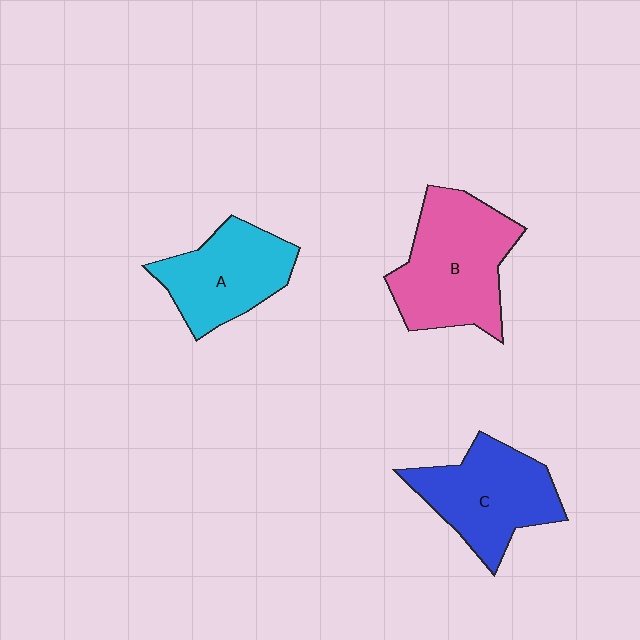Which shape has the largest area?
Shape B (pink).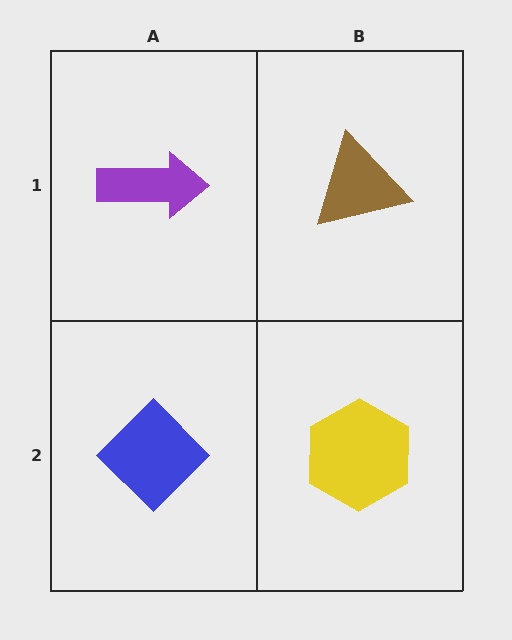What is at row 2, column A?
A blue diamond.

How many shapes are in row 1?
2 shapes.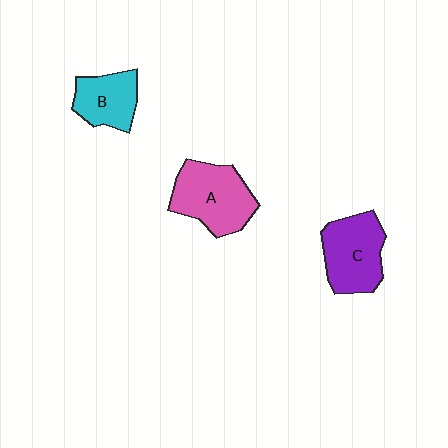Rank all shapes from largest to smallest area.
From largest to smallest: A (pink), C (purple), B (cyan).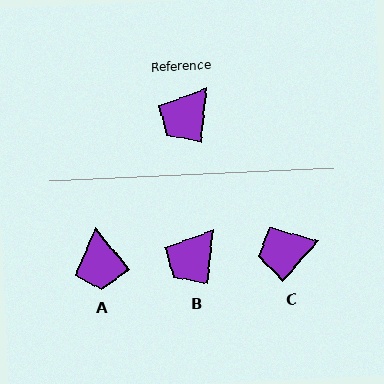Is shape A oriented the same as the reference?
No, it is off by about 47 degrees.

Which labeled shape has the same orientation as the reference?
B.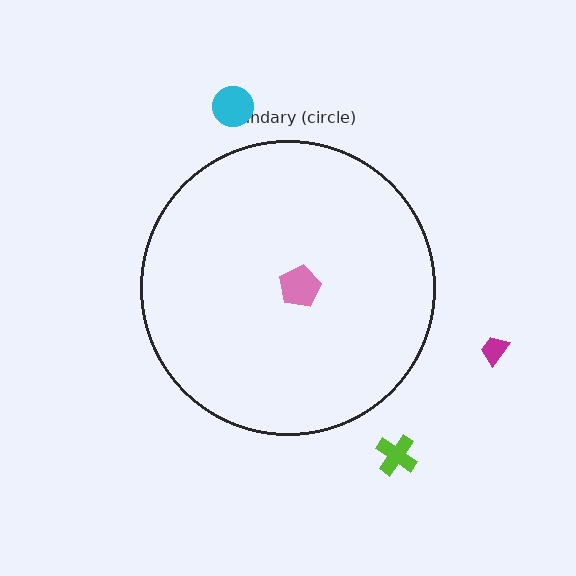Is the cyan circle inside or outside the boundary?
Outside.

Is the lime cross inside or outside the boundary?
Outside.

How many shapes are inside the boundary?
1 inside, 3 outside.